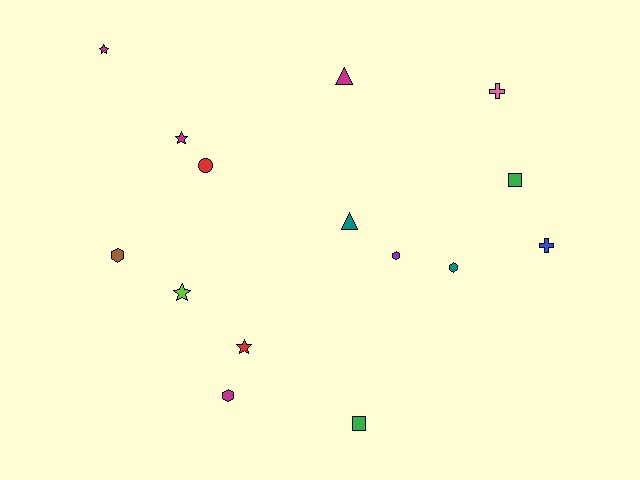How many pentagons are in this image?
There are no pentagons.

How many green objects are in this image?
There are 2 green objects.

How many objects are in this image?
There are 15 objects.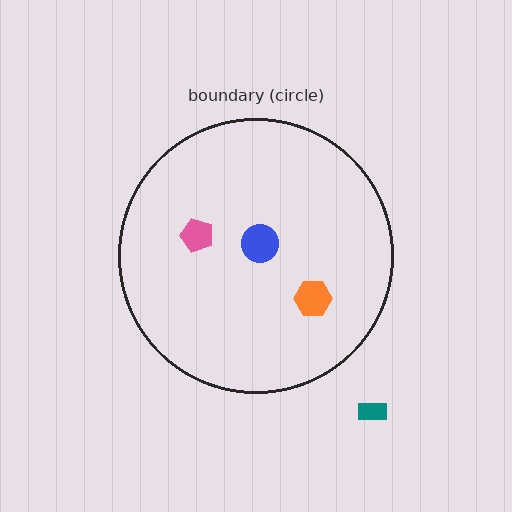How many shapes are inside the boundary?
3 inside, 1 outside.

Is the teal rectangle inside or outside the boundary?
Outside.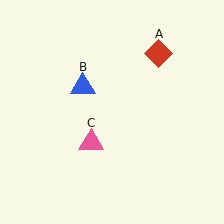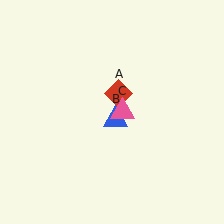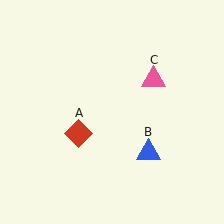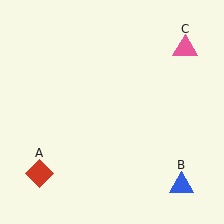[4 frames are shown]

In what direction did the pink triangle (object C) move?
The pink triangle (object C) moved up and to the right.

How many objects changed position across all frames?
3 objects changed position: red diamond (object A), blue triangle (object B), pink triangle (object C).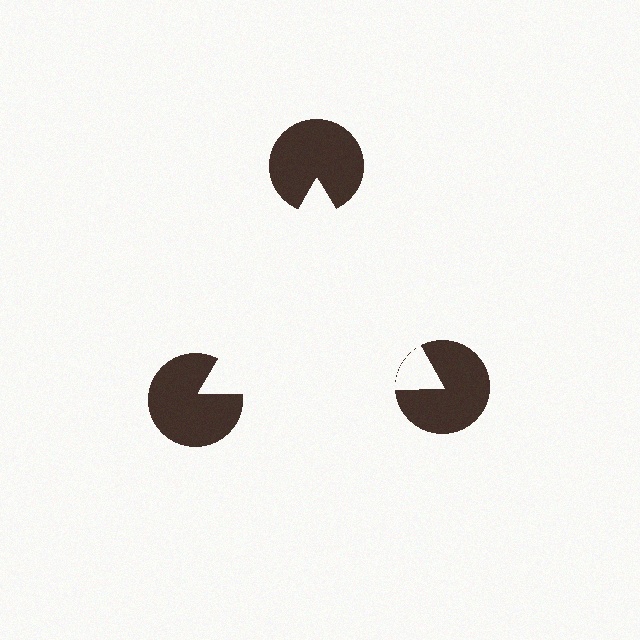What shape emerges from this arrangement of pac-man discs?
An illusory triangle — its edges are inferred from the aligned wedge cuts in the pac-man discs, not physically drawn.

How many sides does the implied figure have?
3 sides.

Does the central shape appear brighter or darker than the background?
It typically appears slightly brighter than the background, even though no actual brightness change is drawn.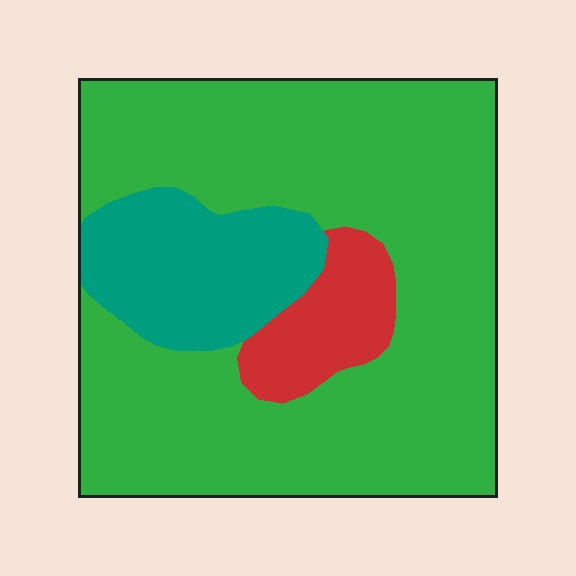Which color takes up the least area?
Red, at roughly 10%.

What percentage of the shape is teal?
Teal takes up between a sixth and a third of the shape.